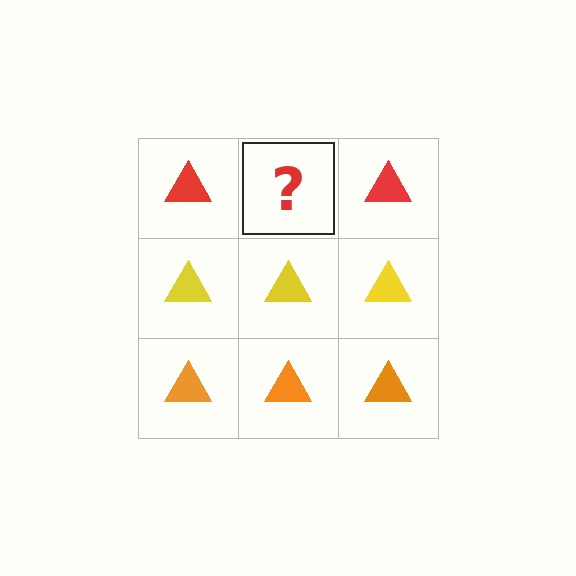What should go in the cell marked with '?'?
The missing cell should contain a red triangle.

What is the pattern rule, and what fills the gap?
The rule is that each row has a consistent color. The gap should be filled with a red triangle.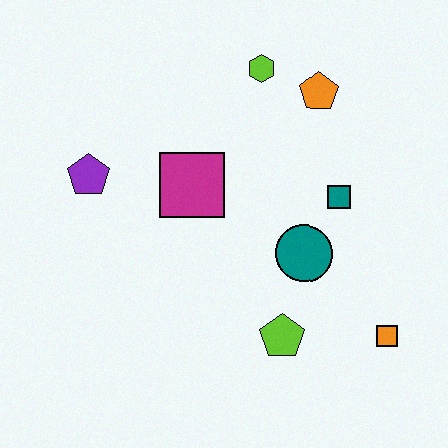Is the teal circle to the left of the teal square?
Yes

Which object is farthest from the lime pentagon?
The lime hexagon is farthest from the lime pentagon.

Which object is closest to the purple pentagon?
The magenta square is closest to the purple pentagon.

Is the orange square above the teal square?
No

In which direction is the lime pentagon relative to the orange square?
The lime pentagon is to the left of the orange square.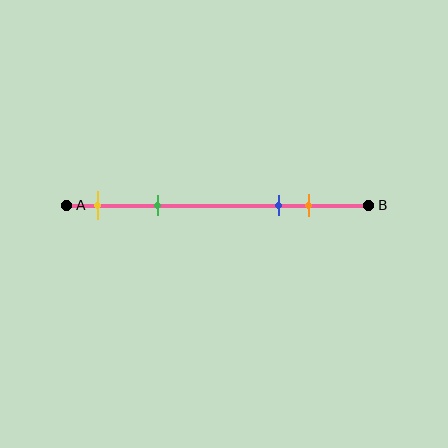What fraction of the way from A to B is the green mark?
The green mark is approximately 30% (0.3) of the way from A to B.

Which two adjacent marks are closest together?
The blue and orange marks are the closest adjacent pair.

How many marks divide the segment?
There are 4 marks dividing the segment.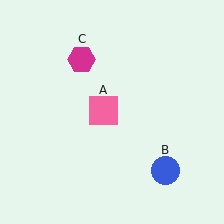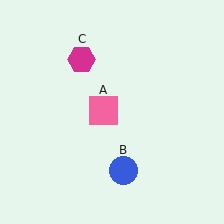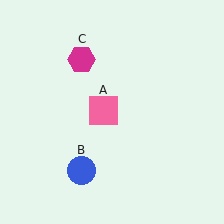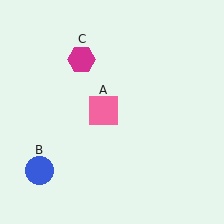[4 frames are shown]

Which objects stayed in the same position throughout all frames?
Pink square (object A) and magenta hexagon (object C) remained stationary.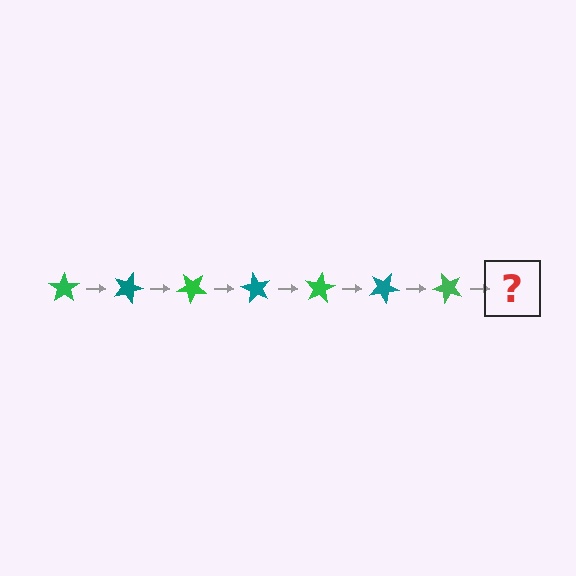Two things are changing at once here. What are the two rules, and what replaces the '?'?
The two rules are that it rotates 20 degrees each step and the color cycles through green and teal. The '?' should be a teal star, rotated 140 degrees from the start.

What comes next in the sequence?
The next element should be a teal star, rotated 140 degrees from the start.